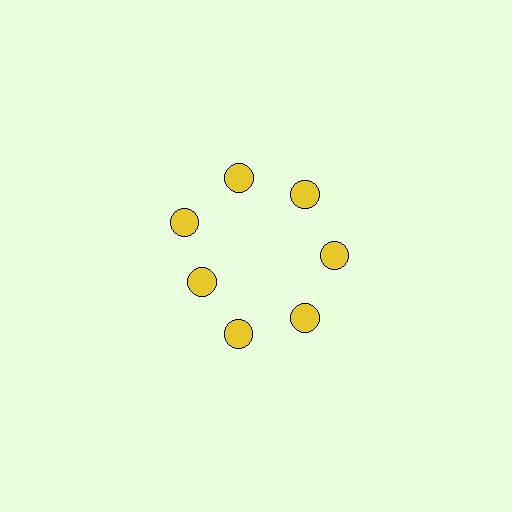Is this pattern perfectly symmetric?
No. The 7 yellow circles are arranged in a ring, but one element near the 8 o'clock position is pulled inward toward the center, breaking the 7-fold rotational symmetry.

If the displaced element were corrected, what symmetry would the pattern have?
It would have 7-fold rotational symmetry — the pattern would map onto itself every 51 degrees.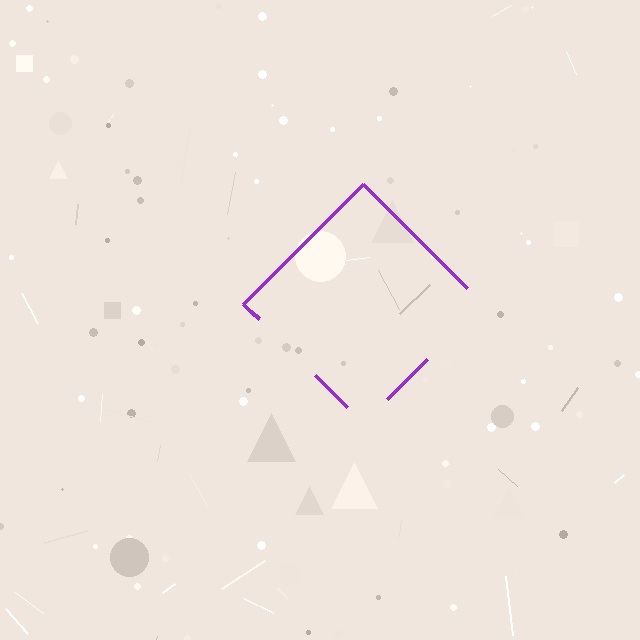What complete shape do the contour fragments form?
The contour fragments form a diamond.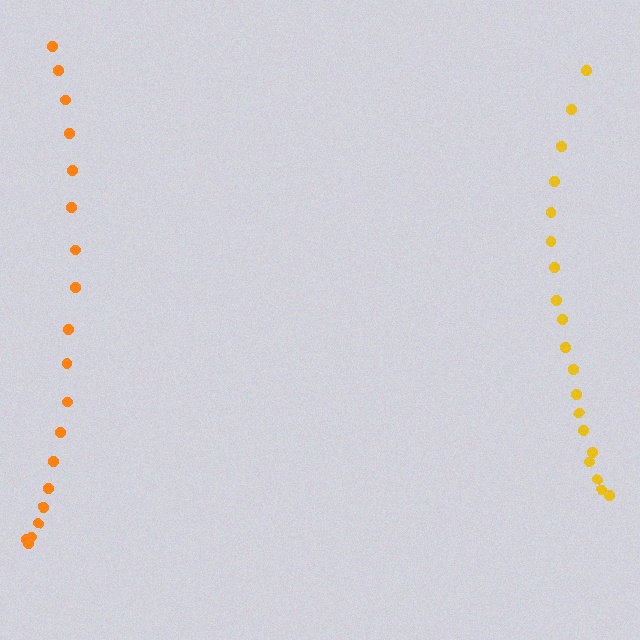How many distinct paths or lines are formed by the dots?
There are 2 distinct paths.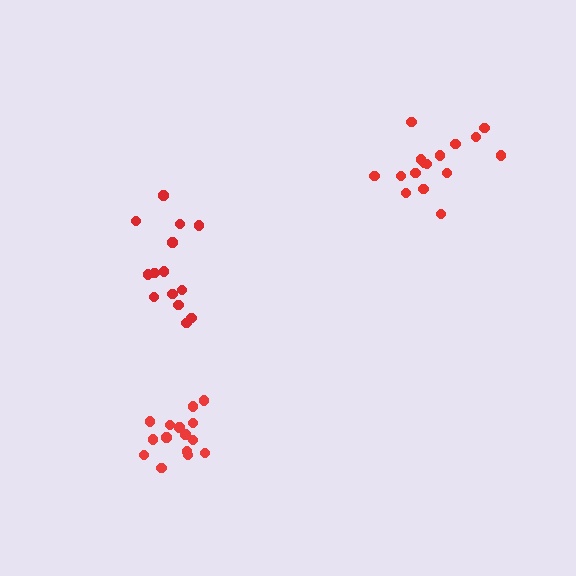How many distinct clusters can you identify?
There are 3 distinct clusters.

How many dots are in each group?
Group 1: 15 dots, Group 2: 16 dots, Group 3: 14 dots (45 total).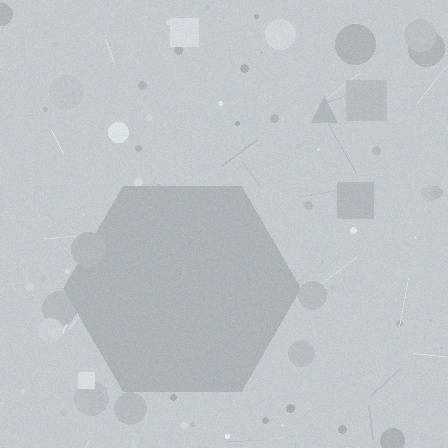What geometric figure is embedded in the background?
A hexagon is embedded in the background.